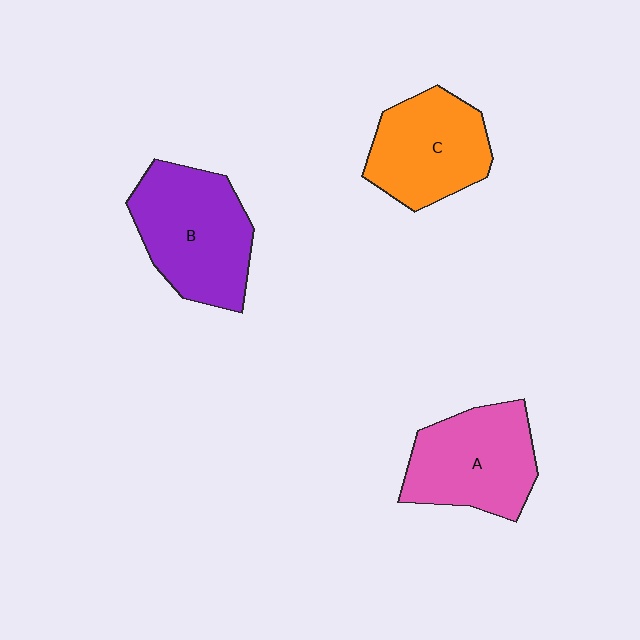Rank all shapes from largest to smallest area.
From largest to smallest: B (purple), A (pink), C (orange).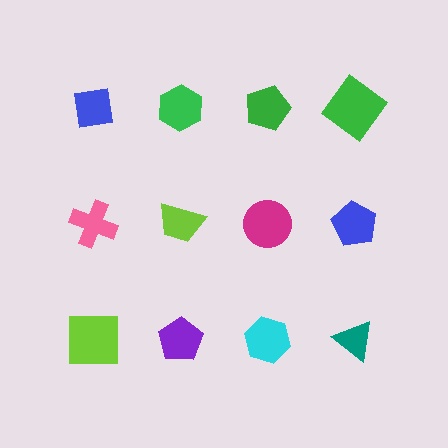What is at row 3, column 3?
A cyan hexagon.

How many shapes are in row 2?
4 shapes.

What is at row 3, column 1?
A lime square.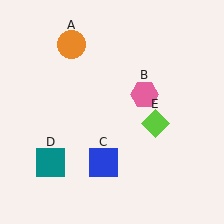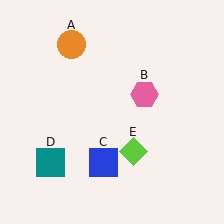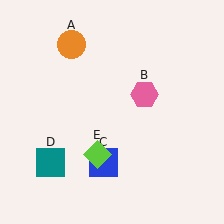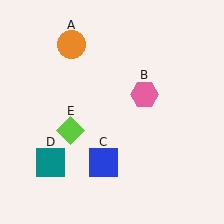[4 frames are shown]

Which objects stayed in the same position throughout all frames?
Orange circle (object A) and pink hexagon (object B) and blue square (object C) and teal square (object D) remained stationary.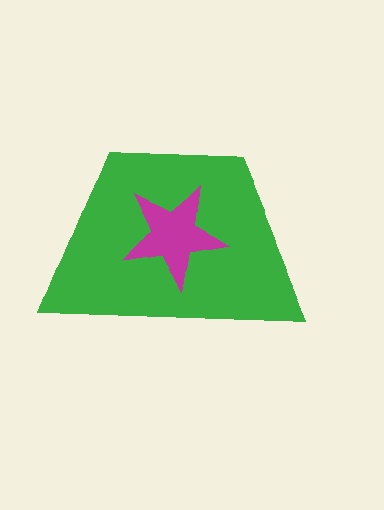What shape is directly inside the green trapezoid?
The magenta star.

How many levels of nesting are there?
2.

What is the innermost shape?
The magenta star.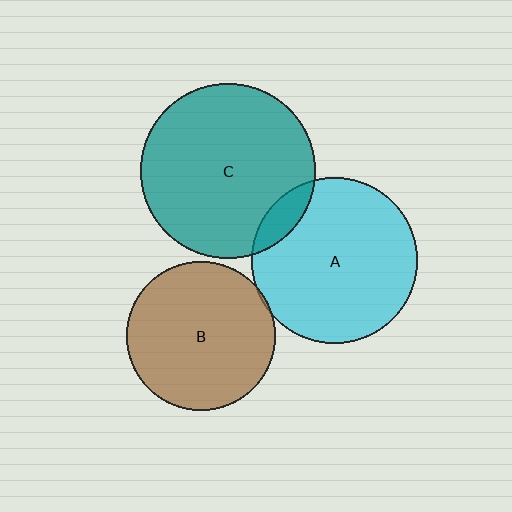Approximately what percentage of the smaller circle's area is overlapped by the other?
Approximately 5%.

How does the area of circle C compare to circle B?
Approximately 1.4 times.